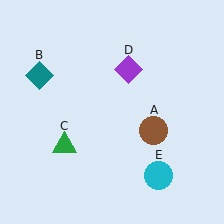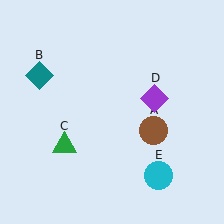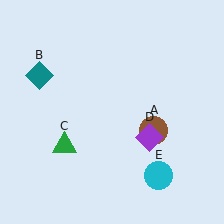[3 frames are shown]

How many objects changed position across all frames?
1 object changed position: purple diamond (object D).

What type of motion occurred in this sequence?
The purple diamond (object D) rotated clockwise around the center of the scene.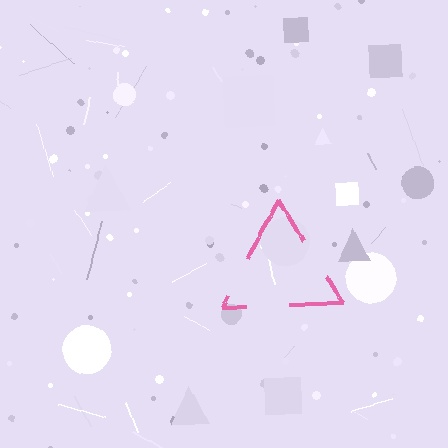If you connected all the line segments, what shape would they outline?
They would outline a triangle.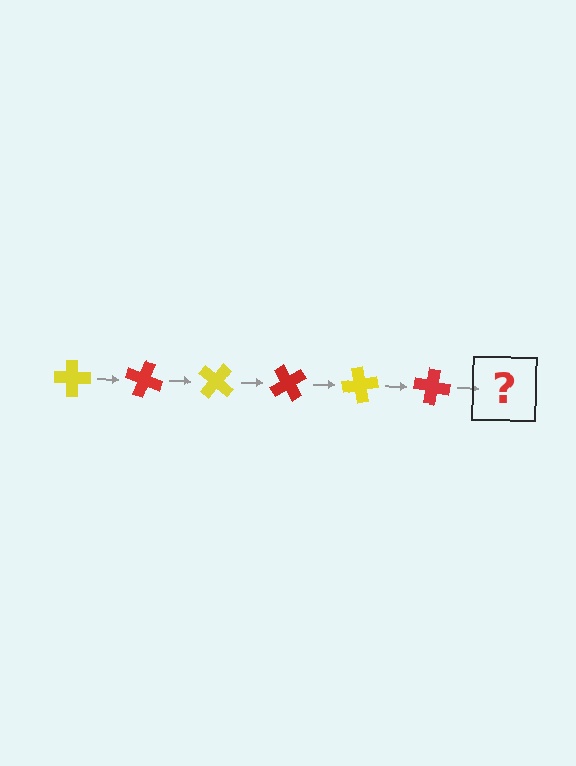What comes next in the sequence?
The next element should be a yellow cross, rotated 120 degrees from the start.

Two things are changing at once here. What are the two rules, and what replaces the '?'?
The two rules are that it rotates 20 degrees each step and the color cycles through yellow and red. The '?' should be a yellow cross, rotated 120 degrees from the start.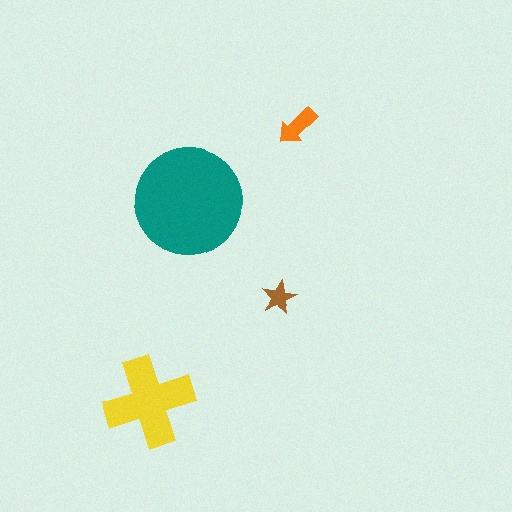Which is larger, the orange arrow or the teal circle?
The teal circle.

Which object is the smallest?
The brown star.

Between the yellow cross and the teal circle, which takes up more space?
The teal circle.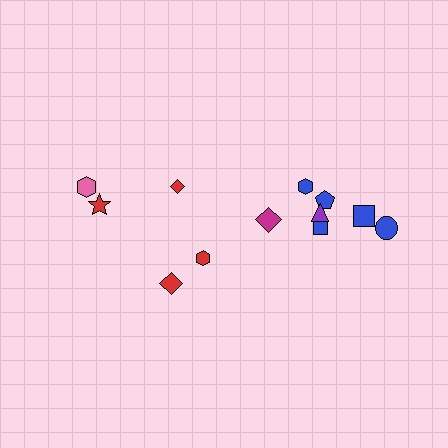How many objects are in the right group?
There are 7 objects.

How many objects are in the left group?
There are 5 objects.